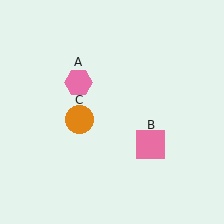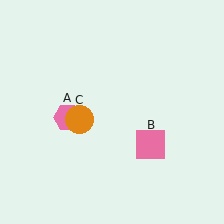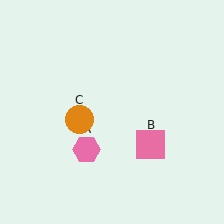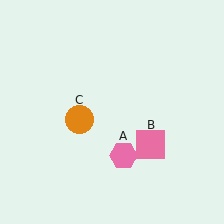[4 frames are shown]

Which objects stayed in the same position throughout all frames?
Pink square (object B) and orange circle (object C) remained stationary.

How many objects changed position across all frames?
1 object changed position: pink hexagon (object A).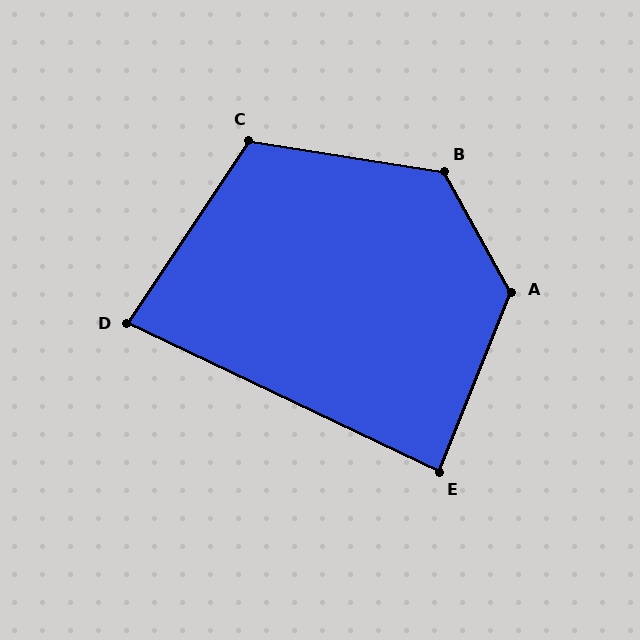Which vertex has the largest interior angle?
A, at approximately 129 degrees.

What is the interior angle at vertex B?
Approximately 128 degrees (obtuse).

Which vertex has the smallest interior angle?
D, at approximately 82 degrees.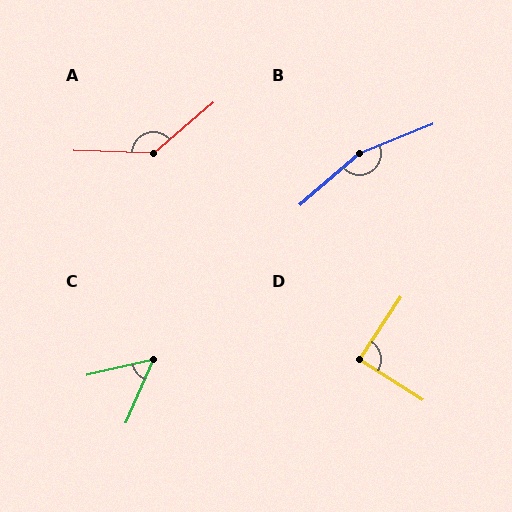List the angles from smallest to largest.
C (54°), D (89°), A (138°), B (161°).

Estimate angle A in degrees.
Approximately 138 degrees.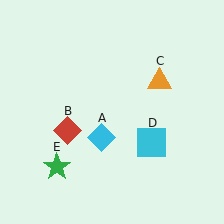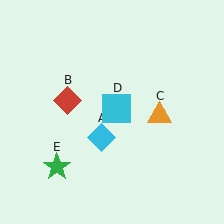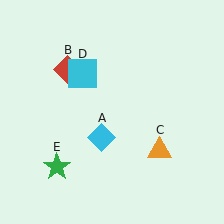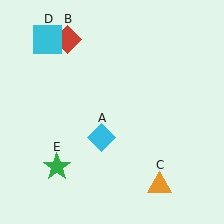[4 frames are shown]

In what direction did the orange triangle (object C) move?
The orange triangle (object C) moved down.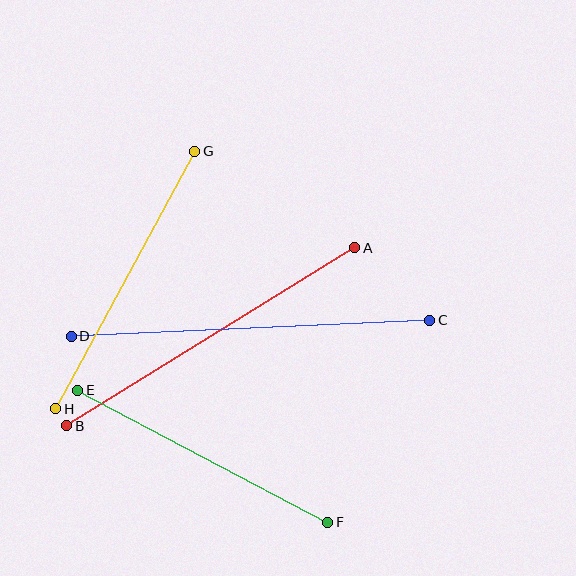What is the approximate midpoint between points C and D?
The midpoint is at approximately (250, 328) pixels.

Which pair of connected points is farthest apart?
Points C and D are farthest apart.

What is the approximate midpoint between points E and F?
The midpoint is at approximately (203, 456) pixels.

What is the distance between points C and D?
The distance is approximately 359 pixels.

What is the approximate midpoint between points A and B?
The midpoint is at approximately (211, 337) pixels.